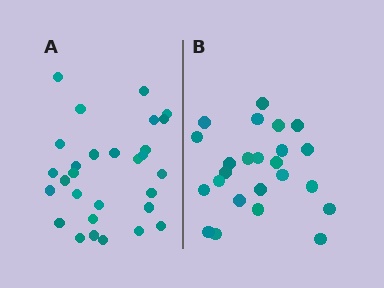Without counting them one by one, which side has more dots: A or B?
Region A (the left region) has more dots.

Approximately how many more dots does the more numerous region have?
Region A has about 5 more dots than region B.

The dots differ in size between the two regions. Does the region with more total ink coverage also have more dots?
No. Region B has more total ink coverage because its dots are larger, but region A actually contains more individual dots. Total area can be misleading — the number of items is what matters here.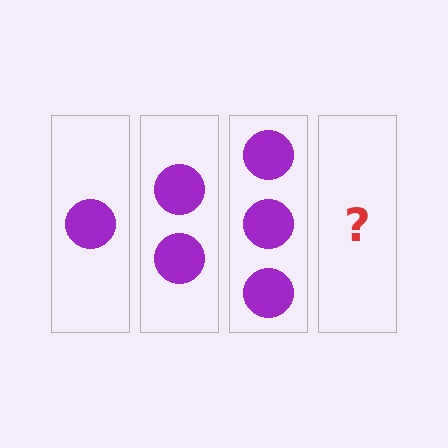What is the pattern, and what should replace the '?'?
The pattern is that each step adds one more circle. The '?' should be 4 circles.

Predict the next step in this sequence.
The next step is 4 circles.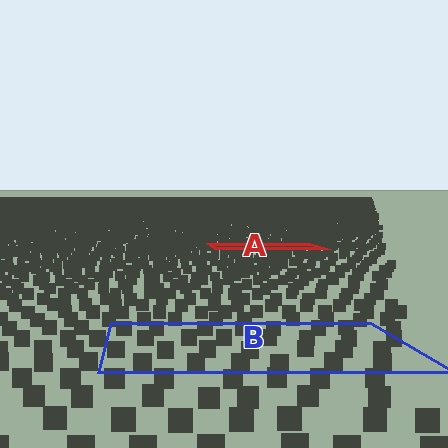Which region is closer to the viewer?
Region B is closer. The texture elements there are larger and more spread out.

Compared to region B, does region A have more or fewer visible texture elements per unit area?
Region A has more texture elements per unit area — they are packed more densely because it is farther away.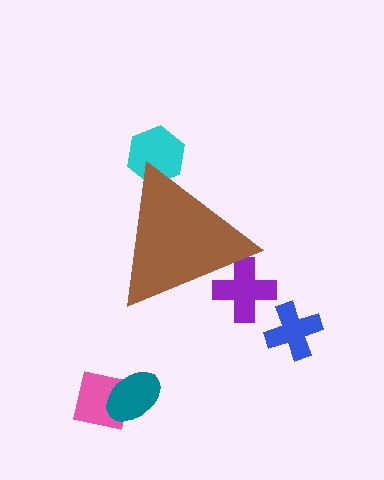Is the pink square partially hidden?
No, the pink square is fully visible.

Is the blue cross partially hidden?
No, the blue cross is fully visible.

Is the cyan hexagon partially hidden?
Yes, the cyan hexagon is partially hidden behind the brown triangle.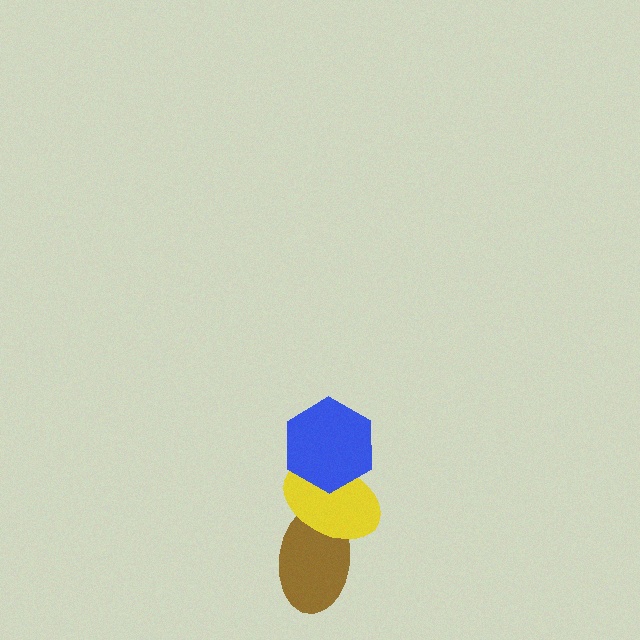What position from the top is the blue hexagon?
The blue hexagon is 1st from the top.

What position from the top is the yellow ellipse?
The yellow ellipse is 2nd from the top.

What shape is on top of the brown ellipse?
The yellow ellipse is on top of the brown ellipse.